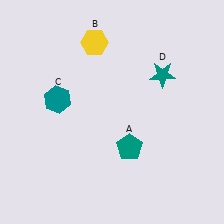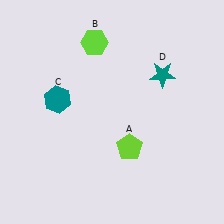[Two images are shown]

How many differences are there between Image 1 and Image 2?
There are 2 differences between the two images.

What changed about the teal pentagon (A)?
In Image 1, A is teal. In Image 2, it changed to lime.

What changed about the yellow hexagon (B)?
In Image 1, B is yellow. In Image 2, it changed to lime.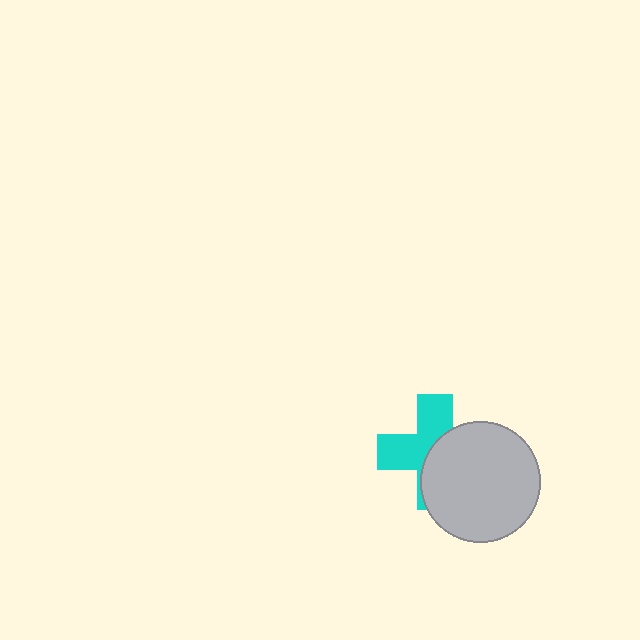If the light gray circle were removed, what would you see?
You would see the complete cyan cross.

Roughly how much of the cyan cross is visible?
About half of it is visible (roughly 49%).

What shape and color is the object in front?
The object in front is a light gray circle.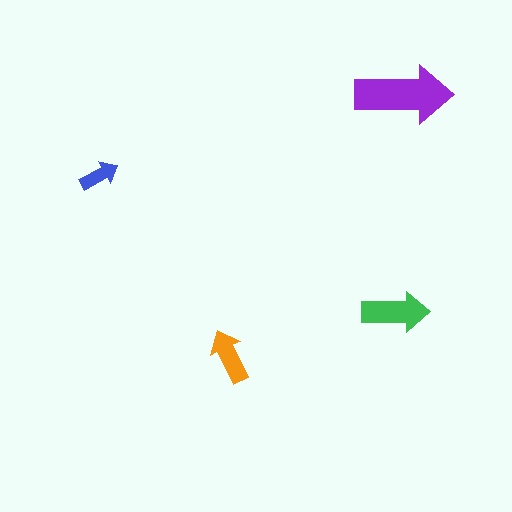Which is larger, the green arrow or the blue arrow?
The green one.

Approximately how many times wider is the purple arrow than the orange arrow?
About 2 times wider.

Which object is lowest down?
The orange arrow is bottommost.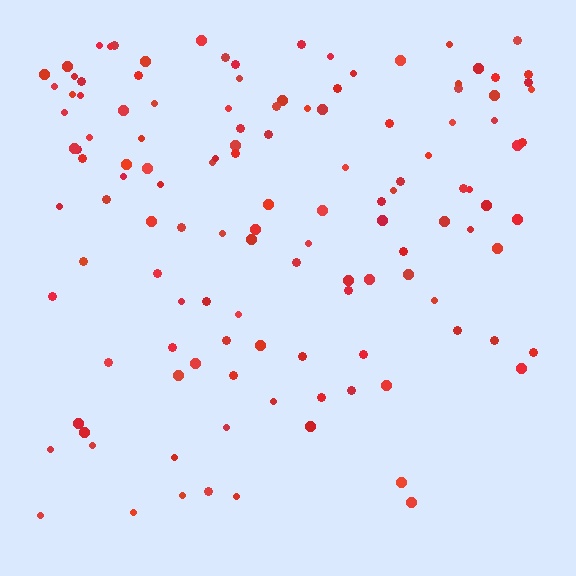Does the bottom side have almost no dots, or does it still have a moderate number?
Still a moderate number, just noticeably fewer than the top.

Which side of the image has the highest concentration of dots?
The top.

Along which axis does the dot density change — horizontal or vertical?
Vertical.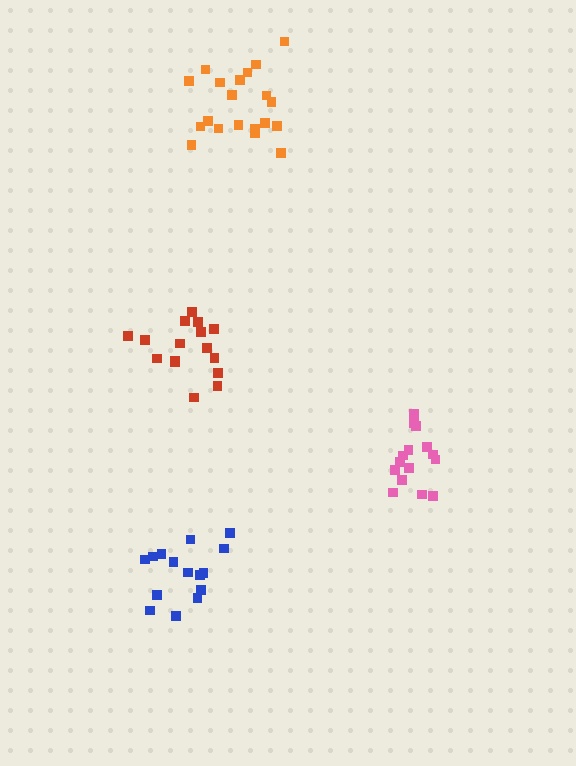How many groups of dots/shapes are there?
There are 4 groups.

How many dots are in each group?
Group 1: 15 dots, Group 2: 20 dots, Group 3: 16 dots, Group 4: 15 dots (66 total).